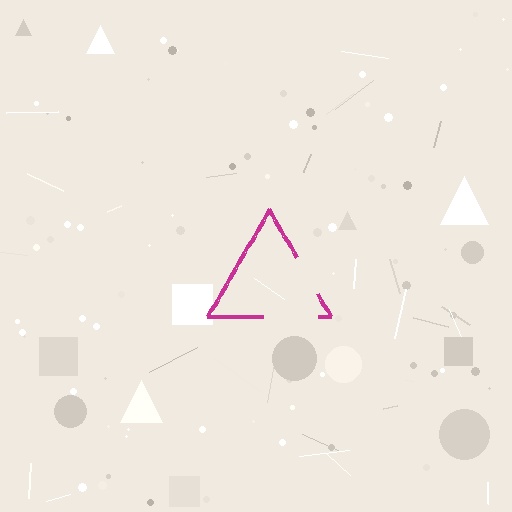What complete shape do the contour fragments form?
The contour fragments form a triangle.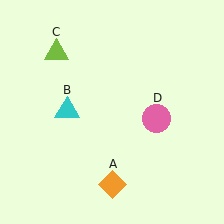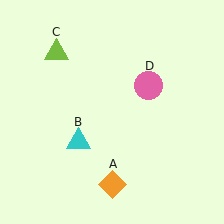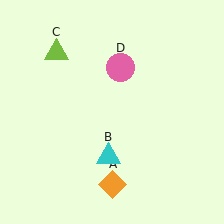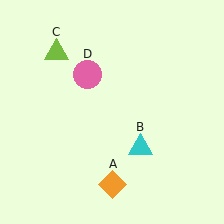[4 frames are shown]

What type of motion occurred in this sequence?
The cyan triangle (object B), pink circle (object D) rotated counterclockwise around the center of the scene.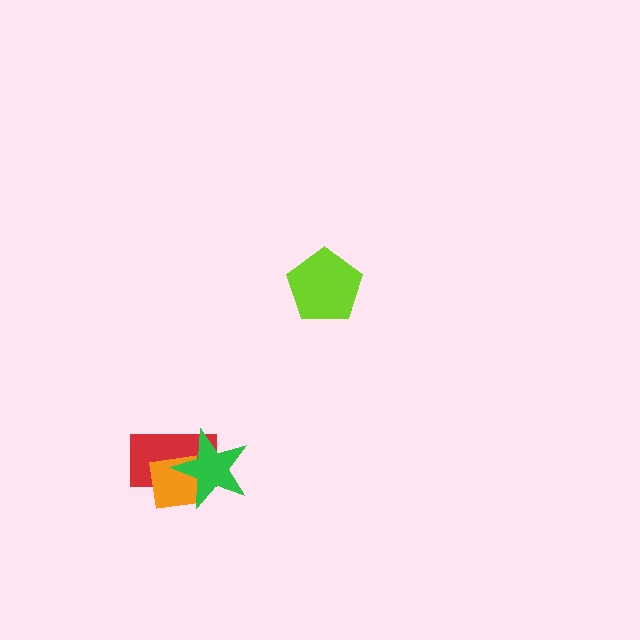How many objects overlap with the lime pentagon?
0 objects overlap with the lime pentagon.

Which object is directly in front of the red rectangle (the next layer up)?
The orange square is directly in front of the red rectangle.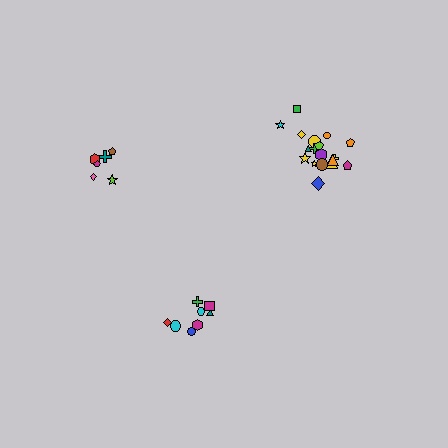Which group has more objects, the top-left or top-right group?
The top-right group.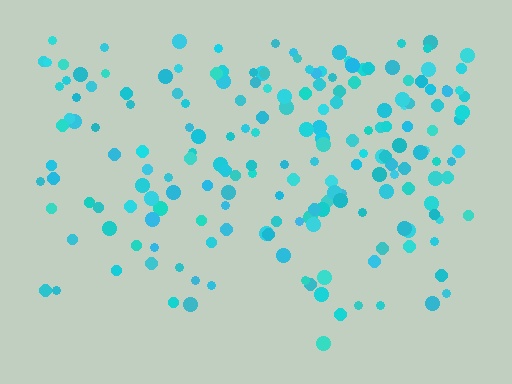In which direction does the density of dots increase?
From bottom to top, with the top side densest.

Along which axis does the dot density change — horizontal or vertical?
Vertical.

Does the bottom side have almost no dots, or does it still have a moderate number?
Still a moderate number, just noticeably fewer than the top.